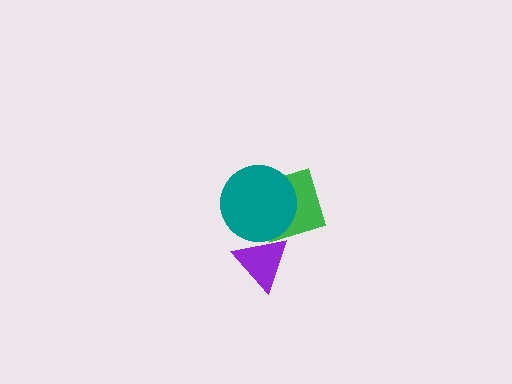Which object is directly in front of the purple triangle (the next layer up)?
The green diamond is directly in front of the purple triangle.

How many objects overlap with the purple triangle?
2 objects overlap with the purple triangle.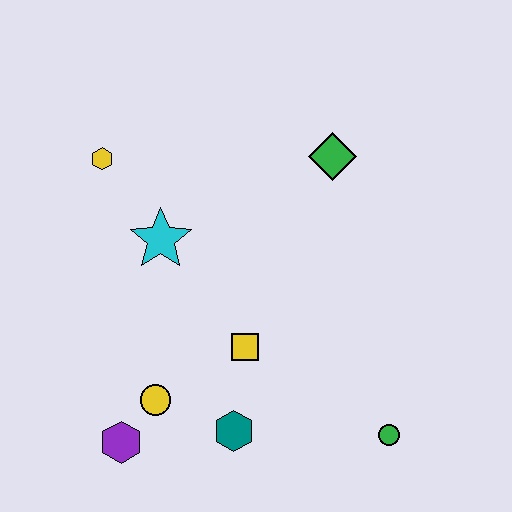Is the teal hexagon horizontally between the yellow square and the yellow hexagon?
Yes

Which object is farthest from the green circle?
The yellow hexagon is farthest from the green circle.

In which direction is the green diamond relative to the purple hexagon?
The green diamond is above the purple hexagon.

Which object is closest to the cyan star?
The yellow hexagon is closest to the cyan star.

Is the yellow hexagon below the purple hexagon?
No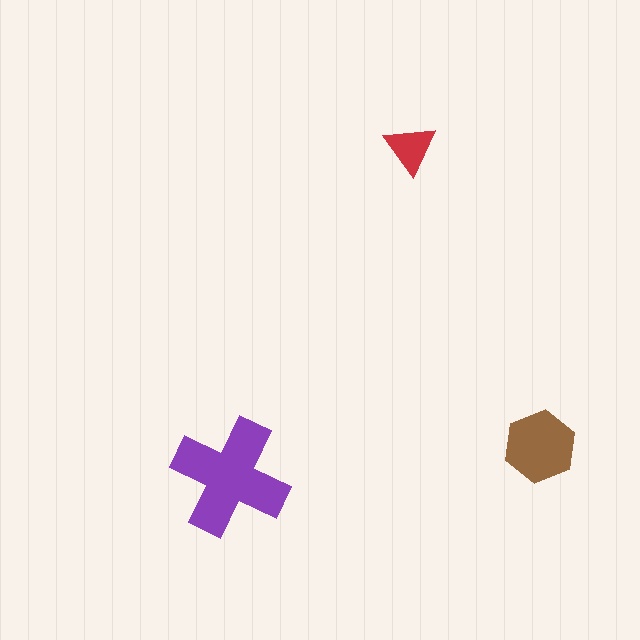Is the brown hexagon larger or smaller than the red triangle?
Larger.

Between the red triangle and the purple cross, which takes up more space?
The purple cross.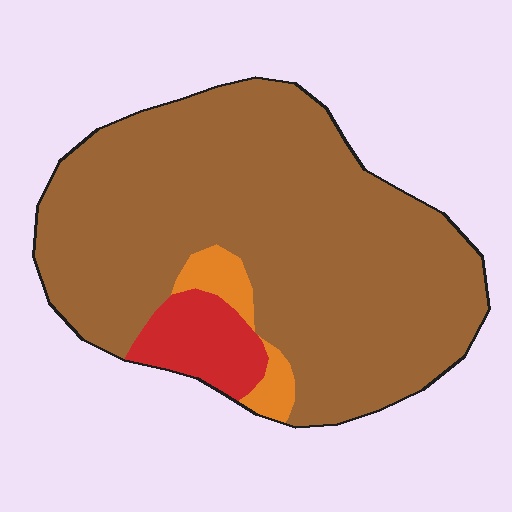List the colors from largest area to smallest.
From largest to smallest: brown, red, orange.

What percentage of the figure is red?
Red covers 9% of the figure.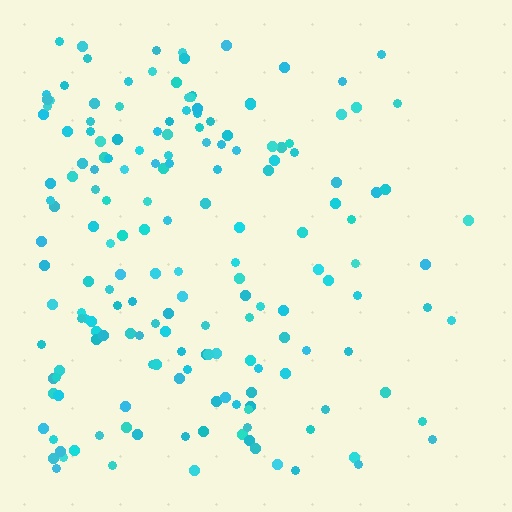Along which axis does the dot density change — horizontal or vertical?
Horizontal.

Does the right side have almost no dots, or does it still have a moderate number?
Still a moderate number, just noticeably fewer than the left.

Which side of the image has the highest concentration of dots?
The left.